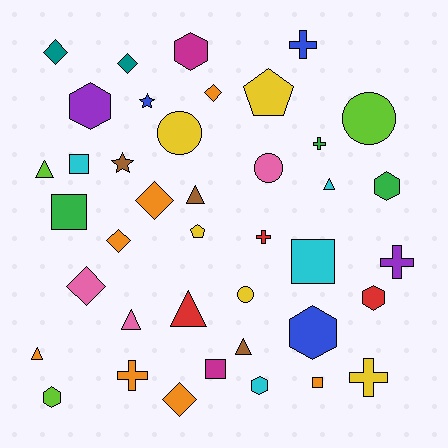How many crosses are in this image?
There are 6 crosses.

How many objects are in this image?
There are 40 objects.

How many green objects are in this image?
There are 3 green objects.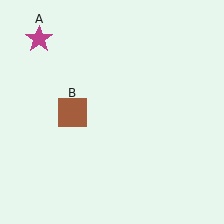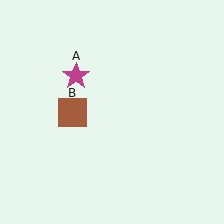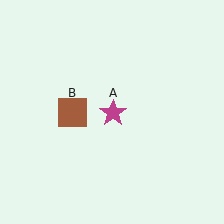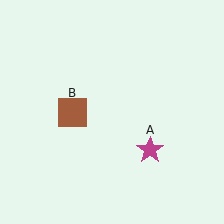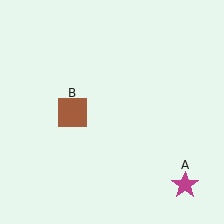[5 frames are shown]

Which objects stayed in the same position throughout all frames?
Brown square (object B) remained stationary.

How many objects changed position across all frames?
1 object changed position: magenta star (object A).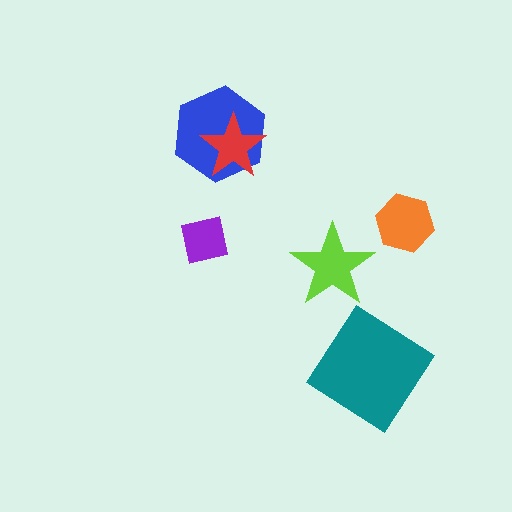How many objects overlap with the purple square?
0 objects overlap with the purple square.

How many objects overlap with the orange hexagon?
0 objects overlap with the orange hexagon.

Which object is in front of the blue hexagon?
The red star is in front of the blue hexagon.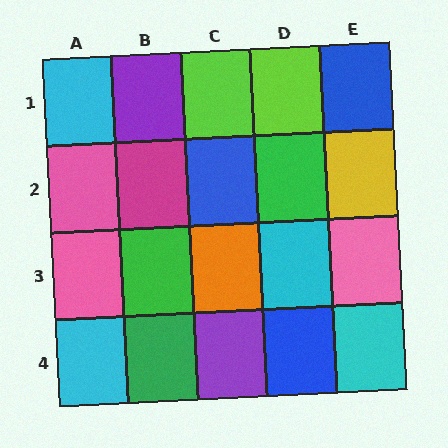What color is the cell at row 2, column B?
Magenta.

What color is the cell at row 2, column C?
Blue.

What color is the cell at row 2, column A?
Pink.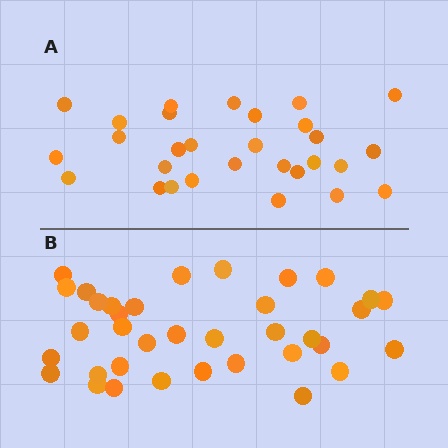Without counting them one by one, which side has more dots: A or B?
Region B (the bottom region) has more dots.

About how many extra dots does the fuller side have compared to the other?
Region B has roughly 8 or so more dots than region A.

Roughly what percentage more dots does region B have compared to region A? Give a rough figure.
About 25% more.